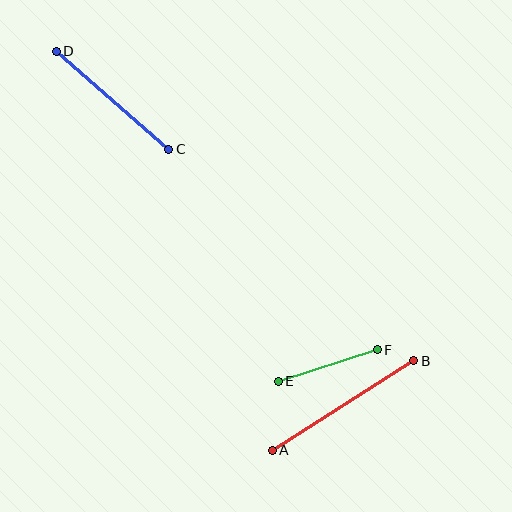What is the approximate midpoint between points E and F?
The midpoint is at approximately (328, 365) pixels.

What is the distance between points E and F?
The distance is approximately 104 pixels.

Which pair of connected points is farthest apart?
Points A and B are farthest apart.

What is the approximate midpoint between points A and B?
The midpoint is at approximately (343, 405) pixels.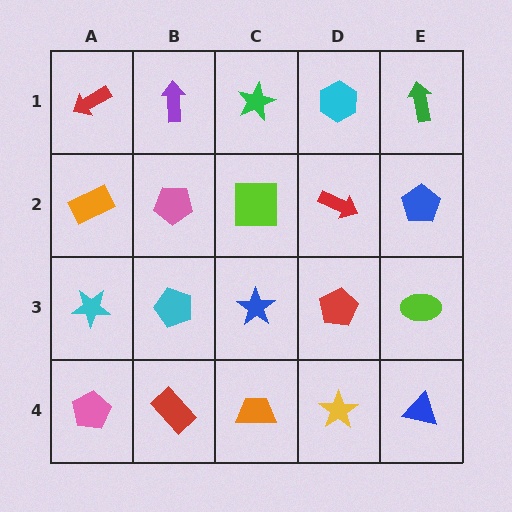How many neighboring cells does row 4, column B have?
3.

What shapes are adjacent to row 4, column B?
A cyan pentagon (row 3, column B), a pink pentagon (row 4, column A), an orange trapezoid (row 4, column C).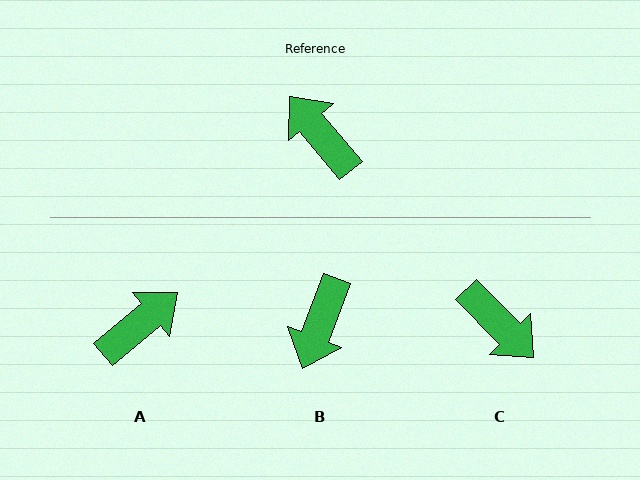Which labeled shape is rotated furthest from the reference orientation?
C, about 175 degrees away.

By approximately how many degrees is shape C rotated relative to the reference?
Approximately 175 degrees clockwise.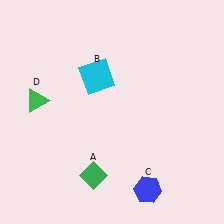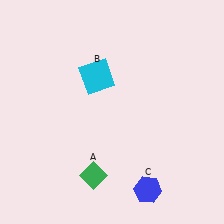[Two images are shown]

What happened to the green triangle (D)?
The green triangle (D) was removed in Image 2. It was in the top-left area of Image 1.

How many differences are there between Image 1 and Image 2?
There is 1 difference between the two images.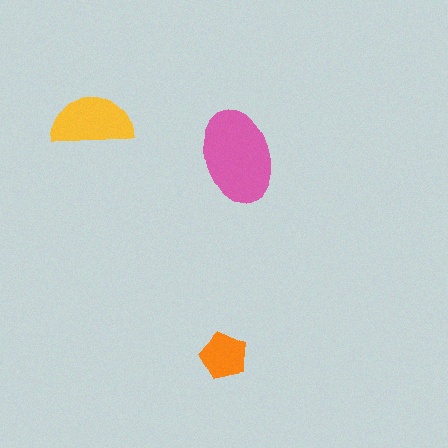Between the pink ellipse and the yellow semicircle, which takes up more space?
The pink ellipse.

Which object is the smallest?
The orange pentagon.